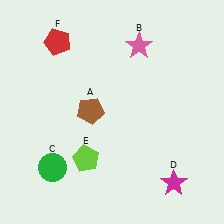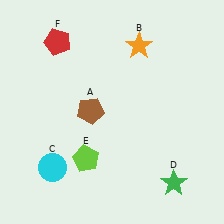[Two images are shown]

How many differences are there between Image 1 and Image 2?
There are 3 differences between the two images.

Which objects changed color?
B changed from pink to orange. C changed from green to cyan. D changed from magenta to green.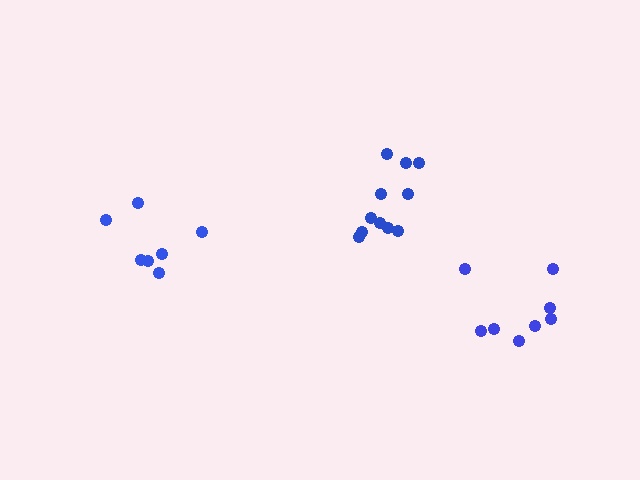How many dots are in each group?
Group 1: 7 dots, Group 2: 11 dots, Group 3: 8 dots (26 total).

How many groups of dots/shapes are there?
There are 3 groups.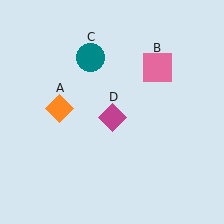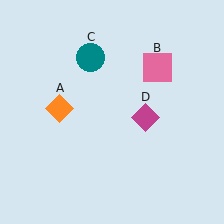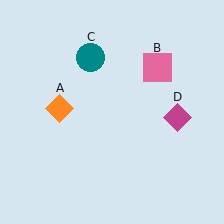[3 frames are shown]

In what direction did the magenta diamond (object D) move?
The magenta diamond (object D) moved right.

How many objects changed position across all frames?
1 object changed position: magenta diamond (object D).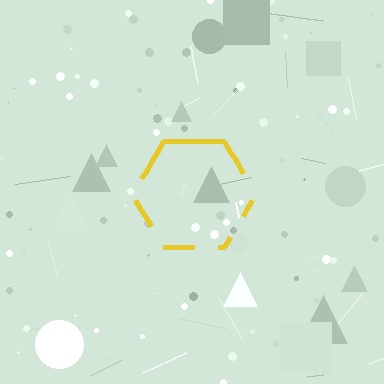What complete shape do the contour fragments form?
The contour fragments form a hexagon.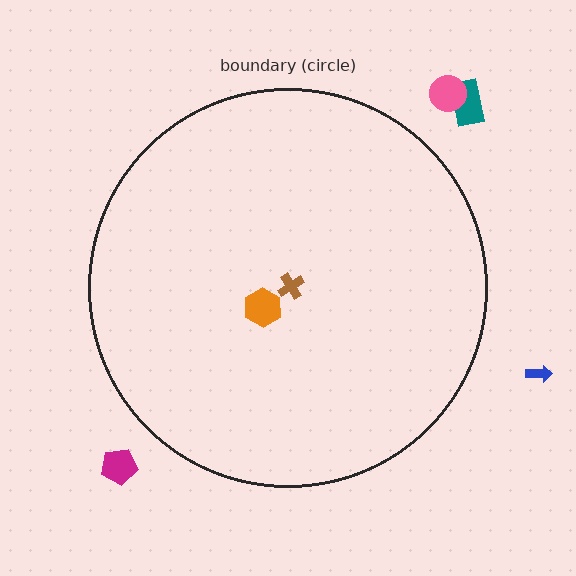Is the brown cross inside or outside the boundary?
Inside.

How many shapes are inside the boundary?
2 inside, 4 outside.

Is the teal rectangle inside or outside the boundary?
Outside.